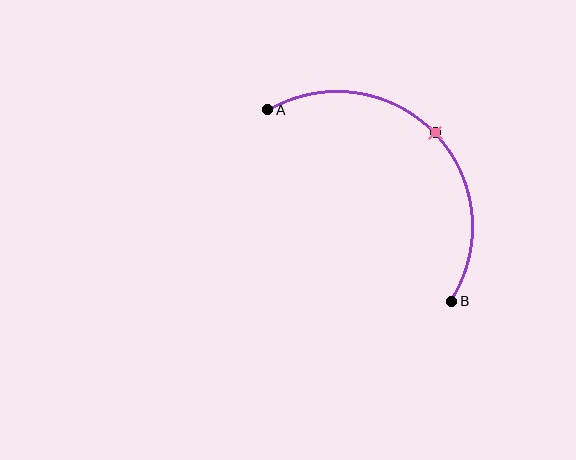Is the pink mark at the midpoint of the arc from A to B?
Yes. The pink mark lies on the arc at equal arc-length from both A and B — it is the arc midpoint.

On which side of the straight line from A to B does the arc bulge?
The arc bulges above and to the right of the straight line connecting A and B.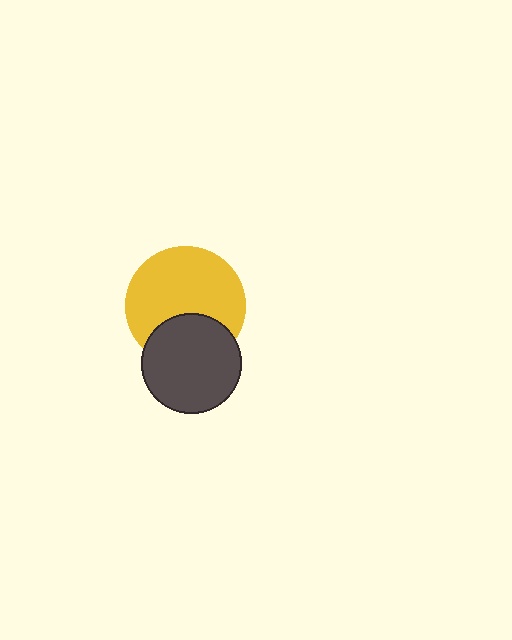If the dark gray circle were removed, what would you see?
You would see the complete yellow circle.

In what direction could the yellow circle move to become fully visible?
The yellow circle could move up. That would shift it out from behind the dark gray circle entirely.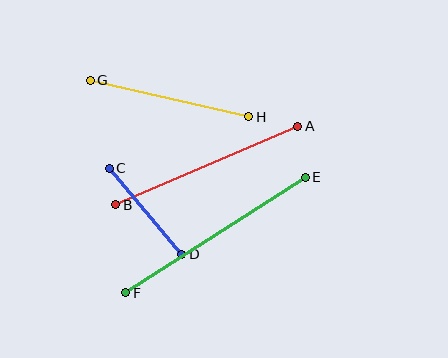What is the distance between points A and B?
The distance is approximately 198 pixels.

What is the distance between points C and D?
The distance is approximately 113 pixels.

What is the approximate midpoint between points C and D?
The midpoint is at approximately (146, 211) pixels.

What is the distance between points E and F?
The distance is approximately 213 pixels.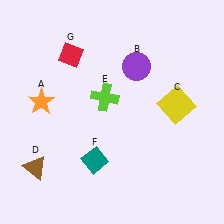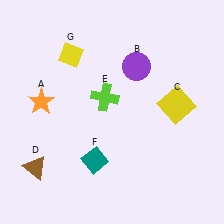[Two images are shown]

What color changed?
The diamond (G) changed from red in Image 1 to yellow in Image 2.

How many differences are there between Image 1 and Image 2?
There is 1 difference between the two images.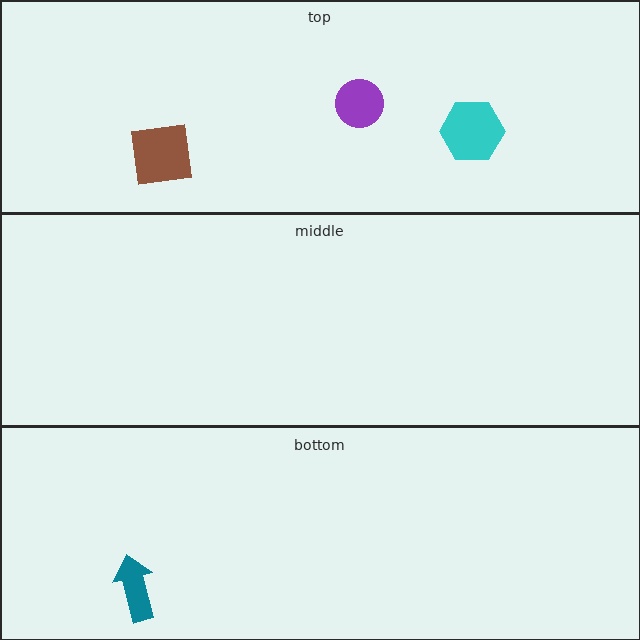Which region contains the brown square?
The top region.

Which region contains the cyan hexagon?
The top region.